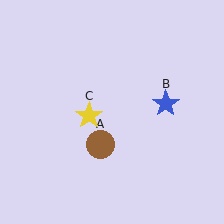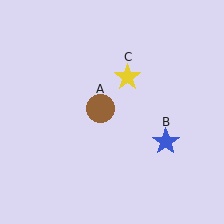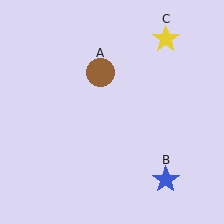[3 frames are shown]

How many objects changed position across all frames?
3 objects changed position: brown circle (object A), blue star (object B), yellow star (object C).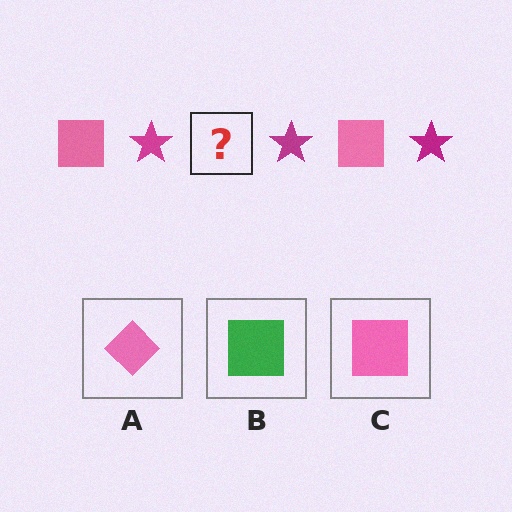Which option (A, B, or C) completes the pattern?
C.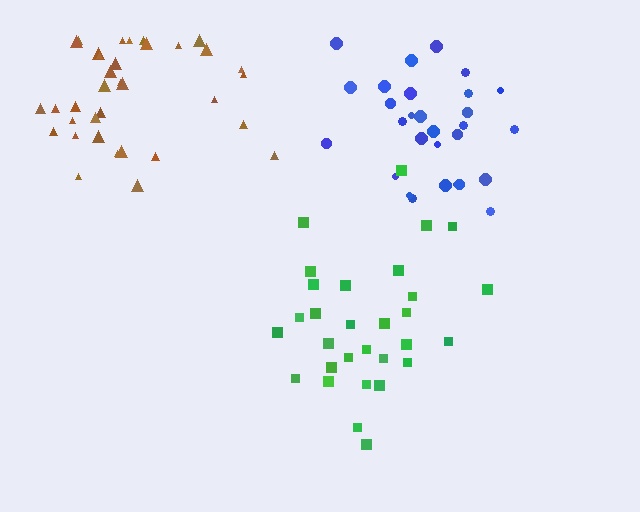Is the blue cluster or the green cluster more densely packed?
Blue.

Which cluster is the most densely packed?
Blue.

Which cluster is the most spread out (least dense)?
Green.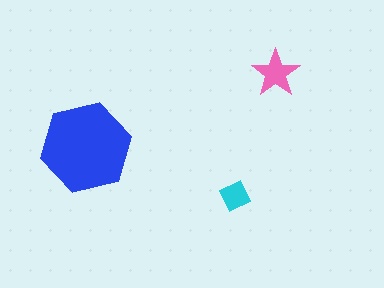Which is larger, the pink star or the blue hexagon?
The blue hexagon.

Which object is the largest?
The blue hexagon.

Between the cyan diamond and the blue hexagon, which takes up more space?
The blue hexagon.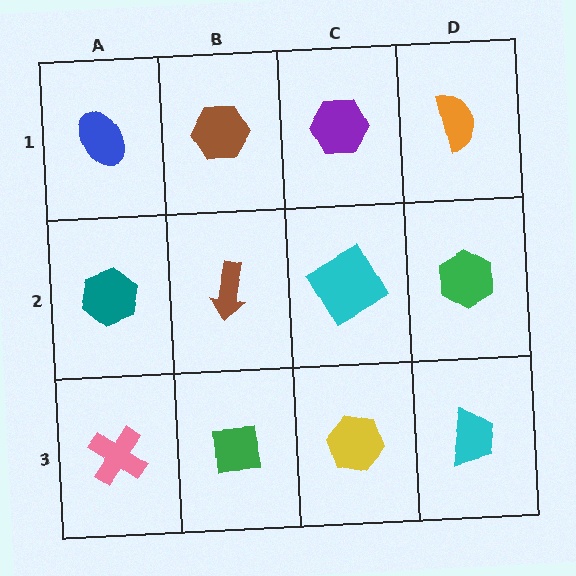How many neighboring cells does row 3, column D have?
2.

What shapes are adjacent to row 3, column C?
A cyan diamond (row 2, column C), a green square (row 3, column B), a cyan trapezoid (row 3, column D).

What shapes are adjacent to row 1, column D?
A green hexagon (row 2, column D), a purple hexagon (row 1, column C).